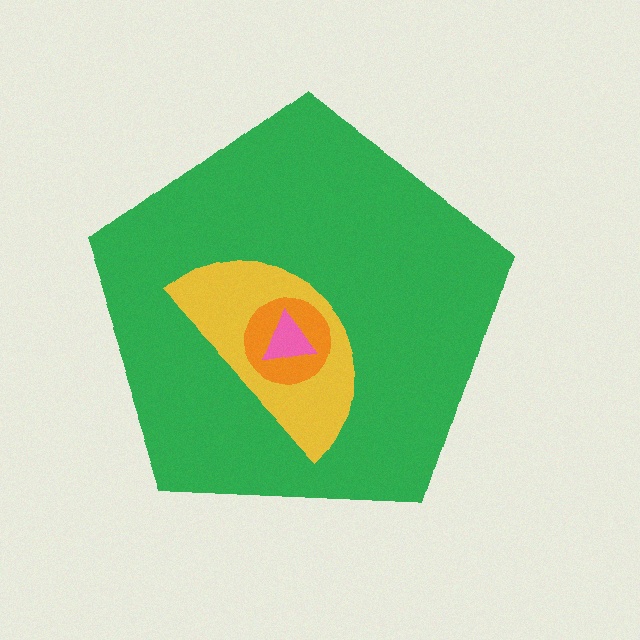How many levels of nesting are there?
4.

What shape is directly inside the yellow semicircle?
The orange circle.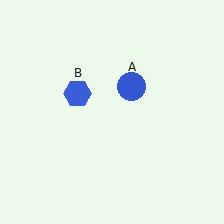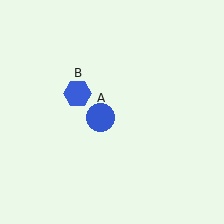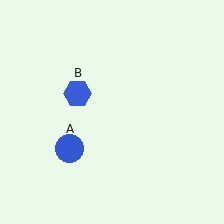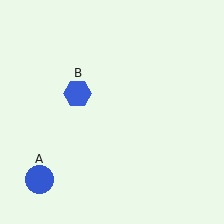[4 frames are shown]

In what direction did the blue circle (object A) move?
The blue circle (object A) moved down and to the left.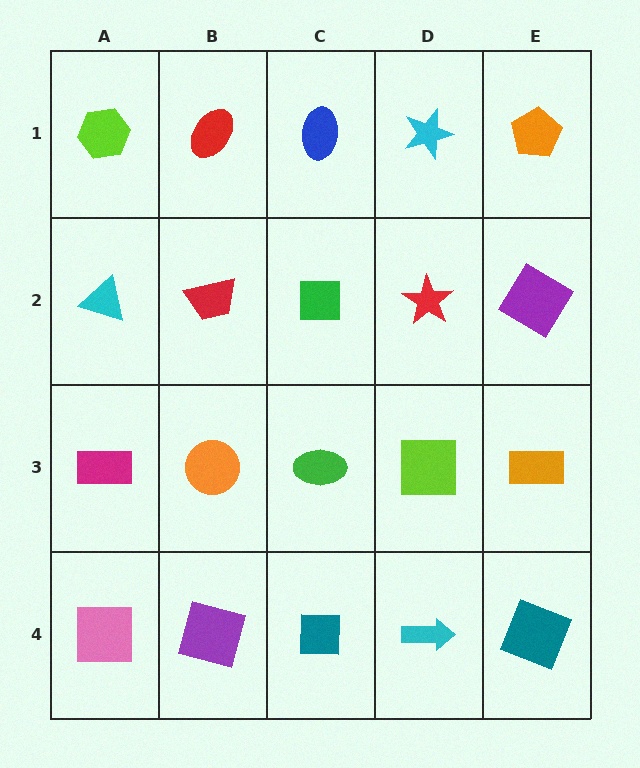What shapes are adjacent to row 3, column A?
A cyan triangle (row 2, column A), a pink square (row 4, column A), an orange circle (row 3, column B).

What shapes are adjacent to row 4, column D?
A lime square (row 3, column D), a teal square (row 4, column C), a teal square (row 4, column E).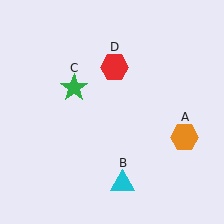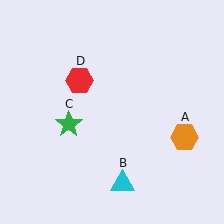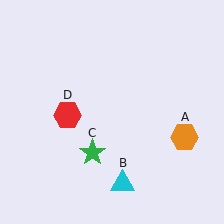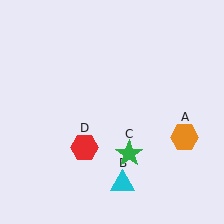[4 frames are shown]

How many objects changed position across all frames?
2 objects changed position: green star (object C), red hexagon (object D).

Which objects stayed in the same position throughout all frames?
Orange hexagon (object A) and cyan triangle (object B) remained stationary.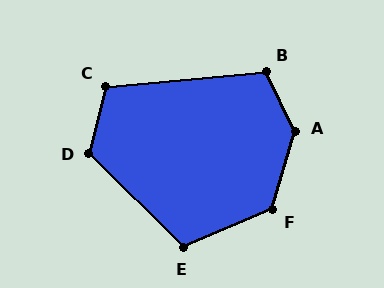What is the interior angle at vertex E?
Approximately 112 degrees (obtuse).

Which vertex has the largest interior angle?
A, at approximately 138 degrees.